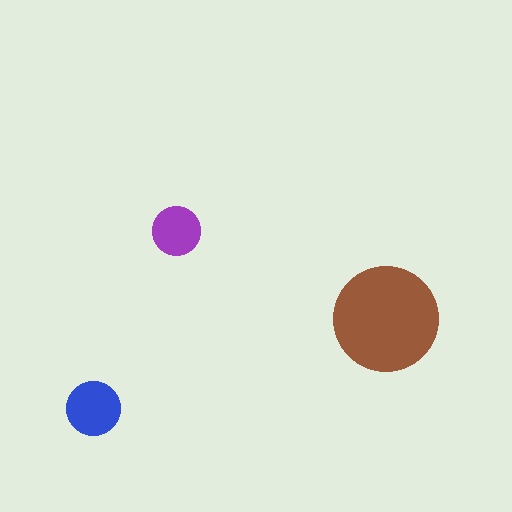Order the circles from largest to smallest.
the brown one, the blue one, the purple one.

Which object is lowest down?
The blue circle is bottommost.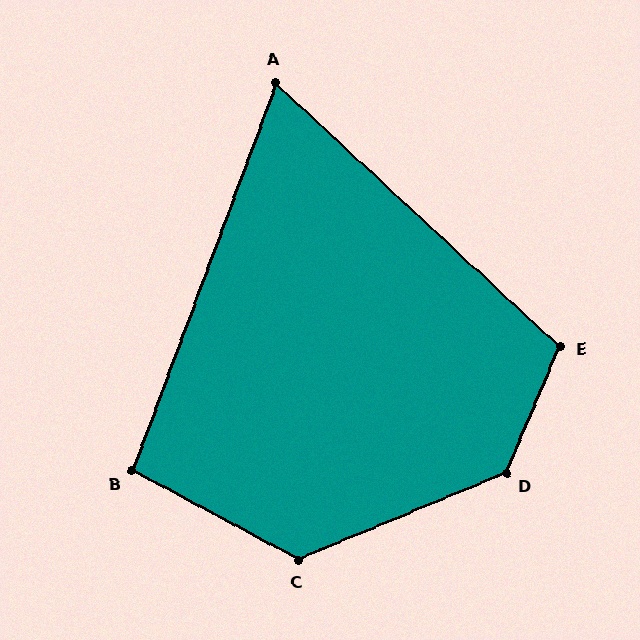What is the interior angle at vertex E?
Approximately 110 degrees (obtuse).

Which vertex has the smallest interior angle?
A, at approximately 67 degrees.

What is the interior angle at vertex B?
Approximately 98 degrees (obtuse).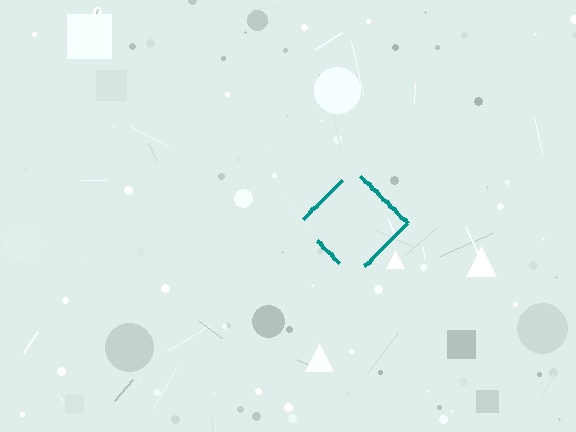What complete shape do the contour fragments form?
The contour fragments form a diamond.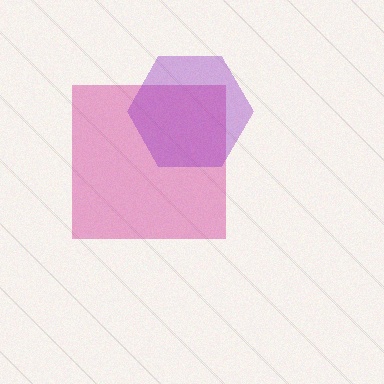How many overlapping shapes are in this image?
There are 2 overlapping shapes in the image.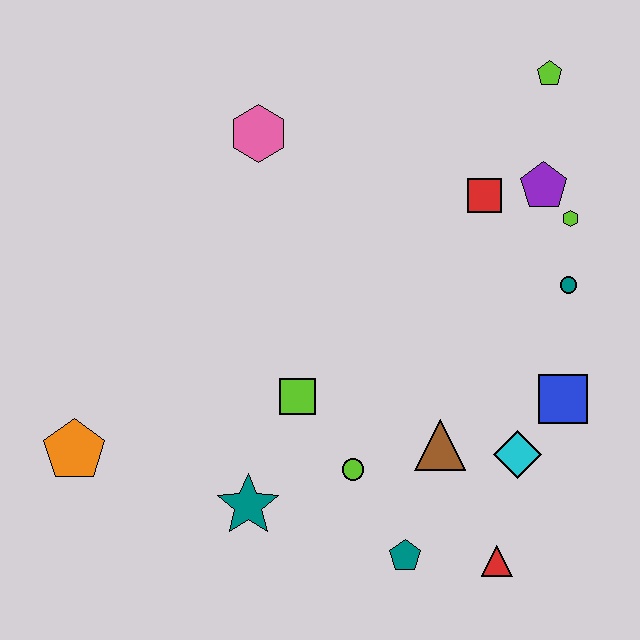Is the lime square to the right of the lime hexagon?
No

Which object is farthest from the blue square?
The orange pentagon is farthest from the blue square.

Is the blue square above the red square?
No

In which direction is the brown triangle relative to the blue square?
The brown triangle is to the left of the blue square.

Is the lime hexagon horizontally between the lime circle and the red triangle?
No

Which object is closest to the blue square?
The cyan diamond is closest to the blue square.